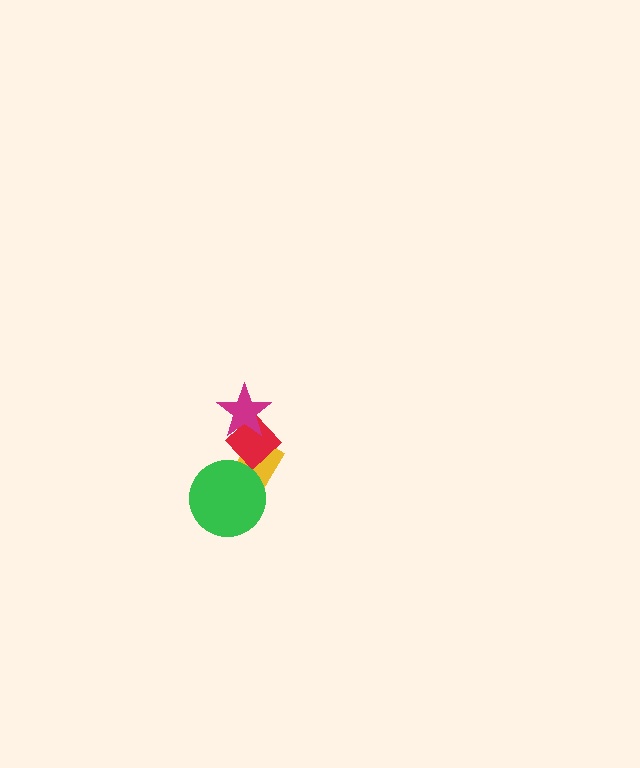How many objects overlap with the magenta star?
1 object overlaps with the magenta star.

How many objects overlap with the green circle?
1 object overlaps with the green circle.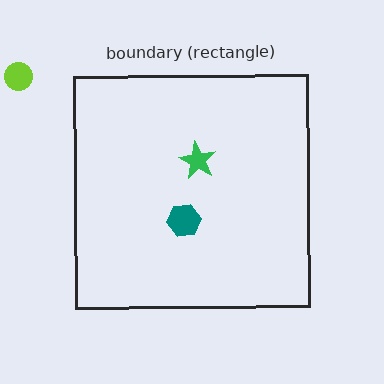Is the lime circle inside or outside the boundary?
Outside.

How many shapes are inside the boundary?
2 inside, 1 outside.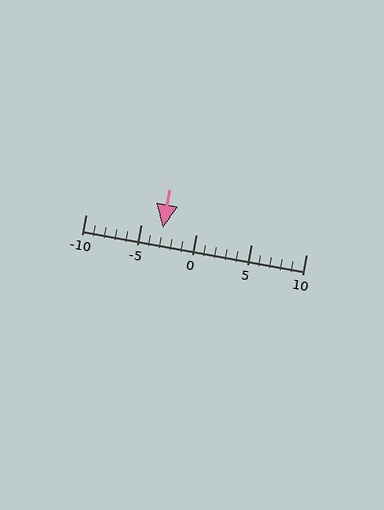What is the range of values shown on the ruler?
The ruler shows values from -10 to 10.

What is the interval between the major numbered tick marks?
The major tick marks are spaced 5 units apart.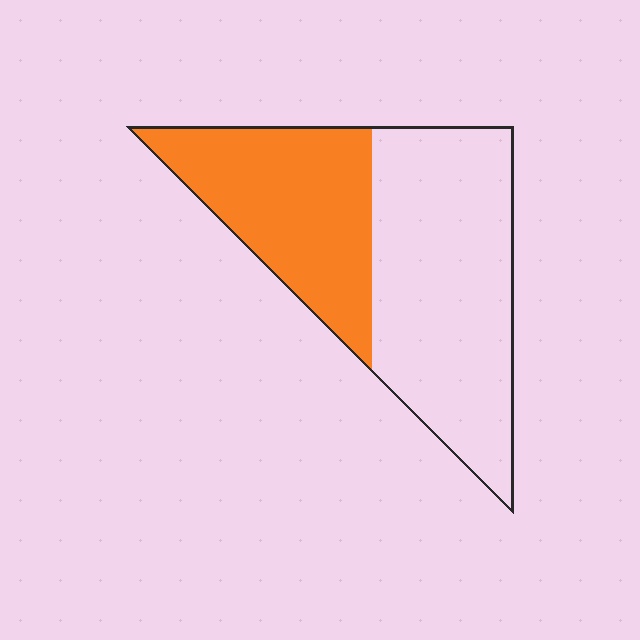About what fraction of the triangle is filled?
About two fifths (2/5).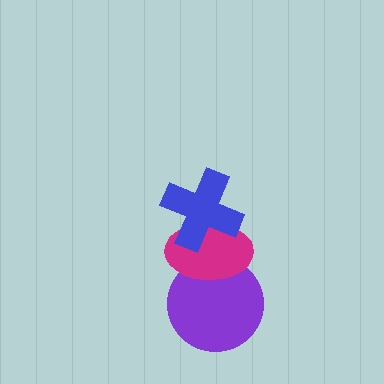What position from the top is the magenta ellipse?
The magenta ellipse is 2nd from the top.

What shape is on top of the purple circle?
The magenta ellipse is on top of the purple circle.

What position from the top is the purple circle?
The purple circle is 3rd from the top.